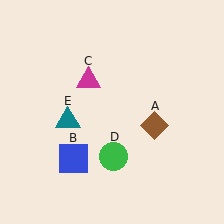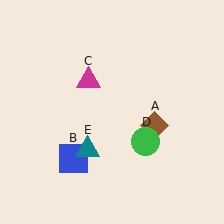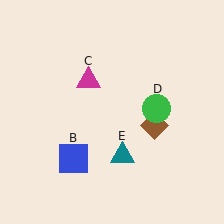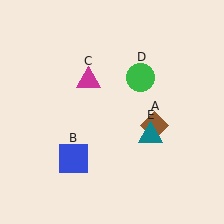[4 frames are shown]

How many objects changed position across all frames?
2 objects changed position: green circle (object D), teal triangle (object E).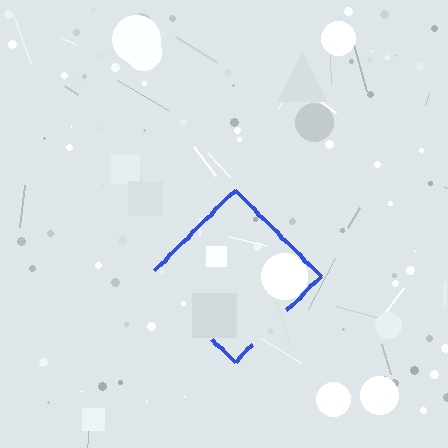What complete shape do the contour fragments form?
The contour fragments form a diamond.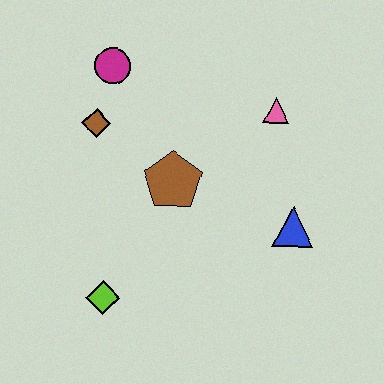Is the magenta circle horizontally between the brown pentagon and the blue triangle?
No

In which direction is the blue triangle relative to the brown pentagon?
The blue triangle is to the right of the brown pentagon.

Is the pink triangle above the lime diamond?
Yes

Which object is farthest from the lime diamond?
The pink triangle is farthest from the lime diamond.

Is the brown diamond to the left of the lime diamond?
Yes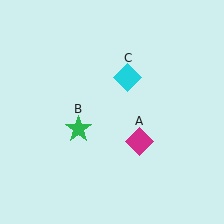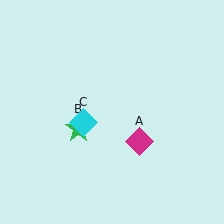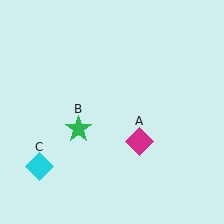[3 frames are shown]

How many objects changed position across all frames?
1 object changed position: cyan diamond (object C).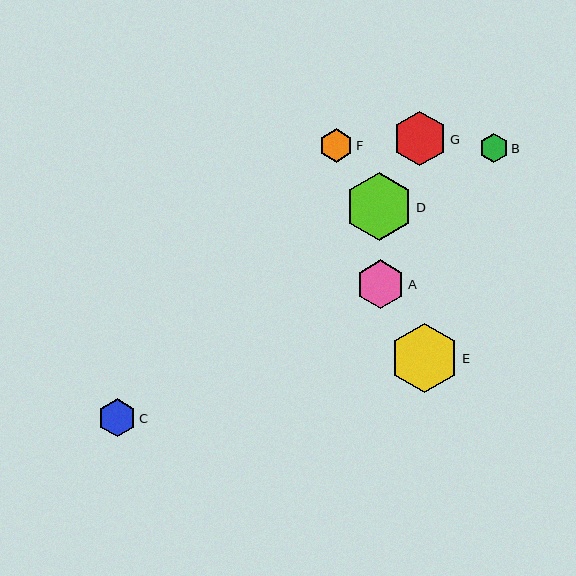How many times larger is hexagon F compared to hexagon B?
Hexagon F is approximately 1.2 times the size of hexagon B.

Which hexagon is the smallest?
Hexagon B is the smallest with a size of approximately 29 pixels.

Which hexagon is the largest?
Hexagon E is the largest with a size of approximately 70 pixels.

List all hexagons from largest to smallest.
From largest to smallest: E, D, G, A, C, F, B.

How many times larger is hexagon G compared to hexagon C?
Hexagon G is approximately 1.4 times the size of hexagon C.